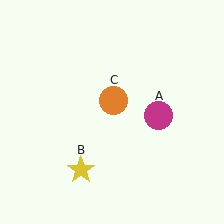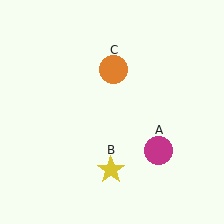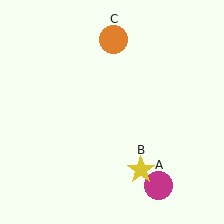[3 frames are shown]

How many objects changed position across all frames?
3 objects changed position: magenta circle (object A), yellow star (object B), orange circle (object C).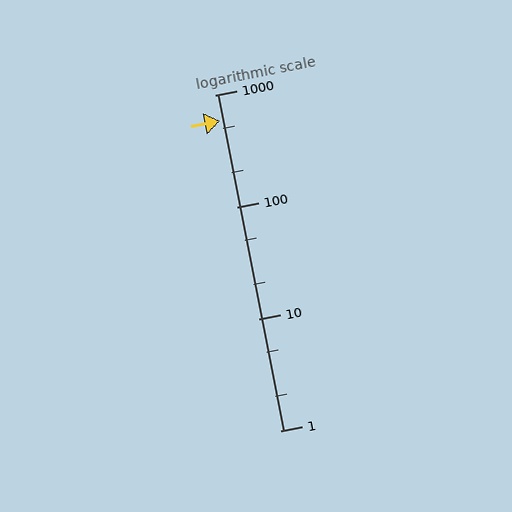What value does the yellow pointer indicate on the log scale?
The pointer indicates approximately 580.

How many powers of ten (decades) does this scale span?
The scale spans 3 decades, from 1 to 1000.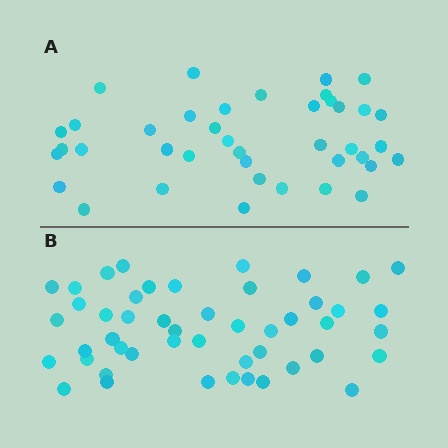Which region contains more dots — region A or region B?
Region B (the bottom region) has more dots.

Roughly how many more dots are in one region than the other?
Region B has roughly 8 or so more dots than region A.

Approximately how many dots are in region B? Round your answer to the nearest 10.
About 50 dots. (The exact count is 48, which rounds to 50.)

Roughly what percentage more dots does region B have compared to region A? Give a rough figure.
About 20% more.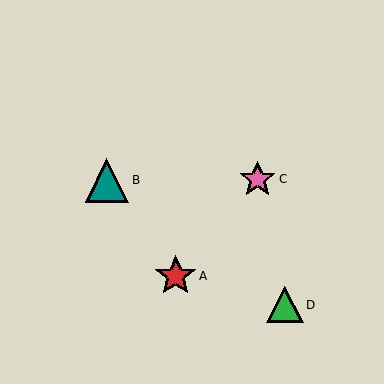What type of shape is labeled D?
Shape D is a green triangle.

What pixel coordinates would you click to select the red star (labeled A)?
Click at (176, 276) to select the red star A.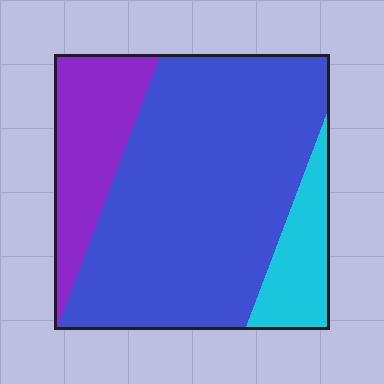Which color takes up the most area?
Blue, at roughly 70%.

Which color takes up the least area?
Cyan, at roughly 15%.